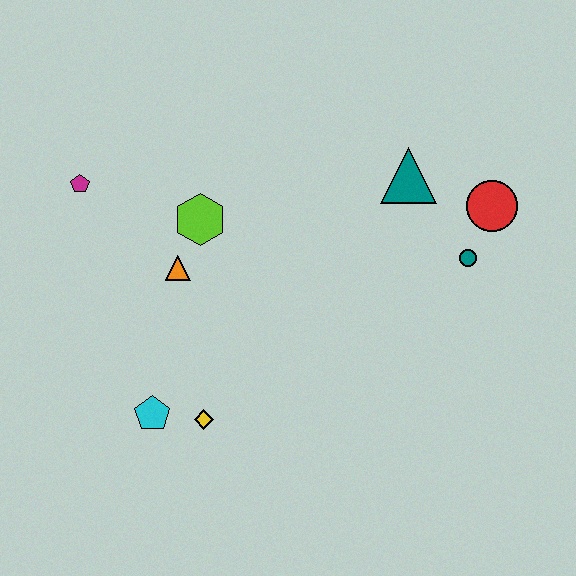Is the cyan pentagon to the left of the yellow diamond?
Yes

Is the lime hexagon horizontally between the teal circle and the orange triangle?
Yes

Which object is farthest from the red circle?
The magenta pentagon is farthest from the red circle.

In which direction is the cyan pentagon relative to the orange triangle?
The cyan pentagon is below the orange triangle.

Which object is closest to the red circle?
The teal circle is closest to the red circle.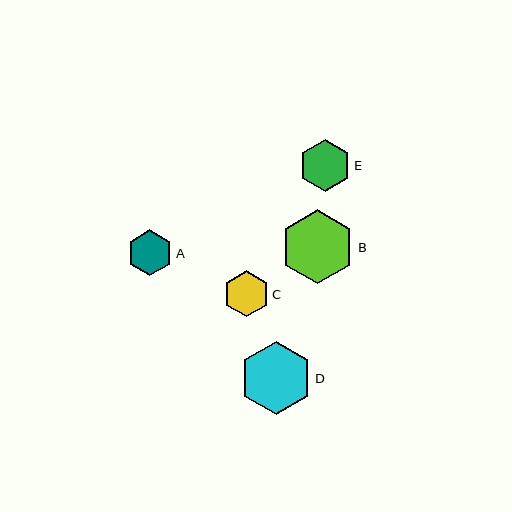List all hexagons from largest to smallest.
From largest to smallest: B, D, E, C, A.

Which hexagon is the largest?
Hexagon B is the largest with a size of approximately 74 pixels.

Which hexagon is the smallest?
Hexagon A is the smallest with a size of approximately 46 pixels.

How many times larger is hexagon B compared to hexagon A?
Hexagon B is approximately 1.6 times the size of hexagon A.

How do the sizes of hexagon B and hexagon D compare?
Hexagon B and hexagon D are approximately the same size.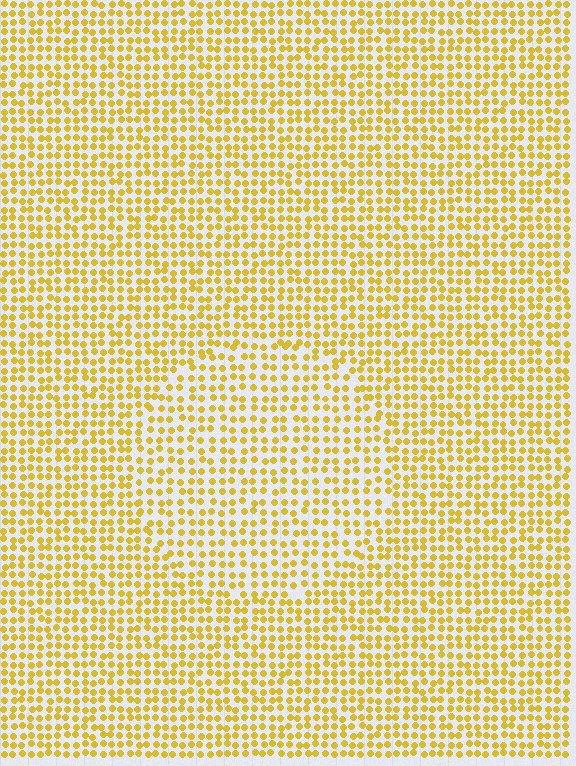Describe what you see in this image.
The image contains small yellow elements arranged at two different densities. A circle-shaped region is visible where the elements are less densely packed than the surrounding area.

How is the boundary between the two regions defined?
The boundary is defined by a change in element density (approximately 1.3x ratio). All elements are the same color, size, and shape.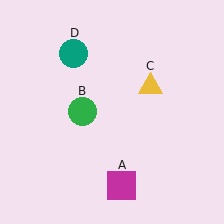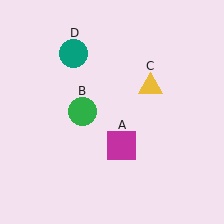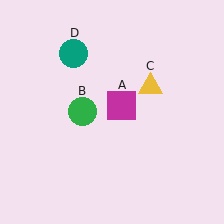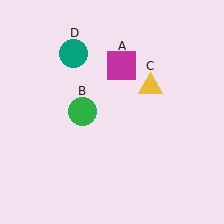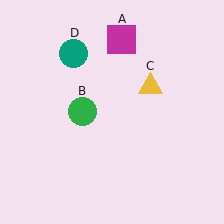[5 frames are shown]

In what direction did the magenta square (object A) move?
The magenta square (object A) moved up.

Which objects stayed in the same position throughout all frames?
Green circle (object B) and yellow triangle (object C) and teal circle (object D) remained stationary.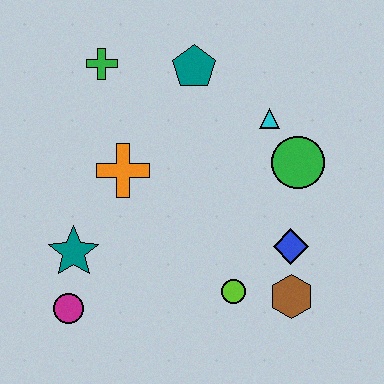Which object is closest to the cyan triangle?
The green circle is closest to the cyan triangle.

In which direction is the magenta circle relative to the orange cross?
The magenta circle is below the orange cross.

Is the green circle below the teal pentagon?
Yes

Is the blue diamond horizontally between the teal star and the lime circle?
No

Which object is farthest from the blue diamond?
The green cross is farthest from the blue diamond.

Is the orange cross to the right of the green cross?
Yes